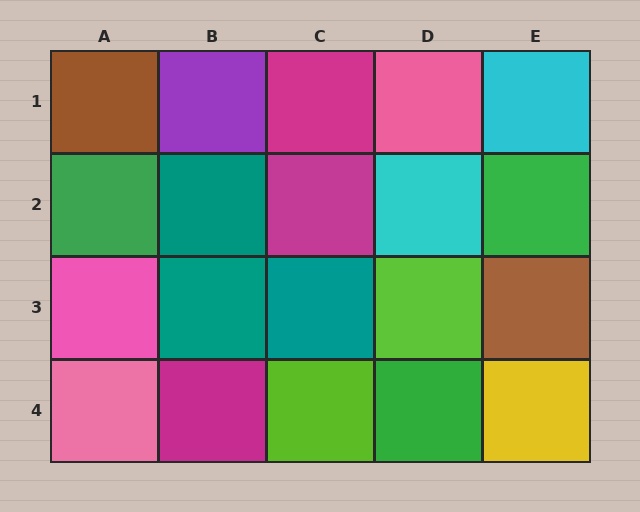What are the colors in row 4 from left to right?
Pink, magenta, lime, green, yellow.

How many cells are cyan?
2 cells are cyan.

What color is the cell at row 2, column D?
Cyan.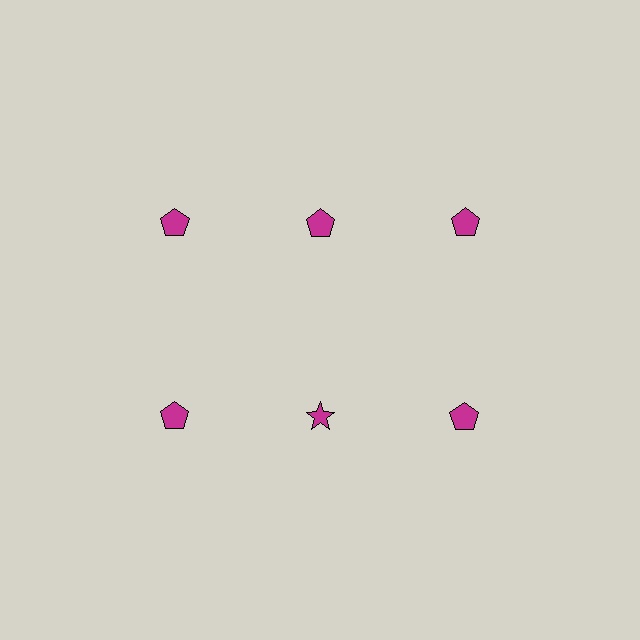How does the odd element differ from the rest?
It has a different shape: star instead of pentagon.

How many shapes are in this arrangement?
There are 6 shapes arranged in a grid pattern.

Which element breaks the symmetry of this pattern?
The magenta star in the second row, second from left column breaks the symmetry. All other shapes are magenta pentagons.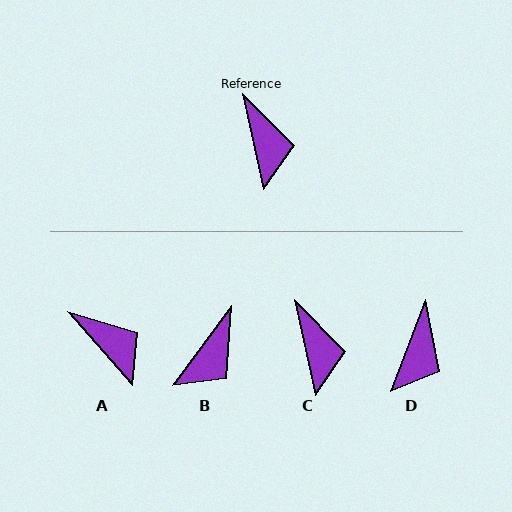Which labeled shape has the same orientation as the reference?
C.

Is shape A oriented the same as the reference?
No, it is off by about 29 degrees.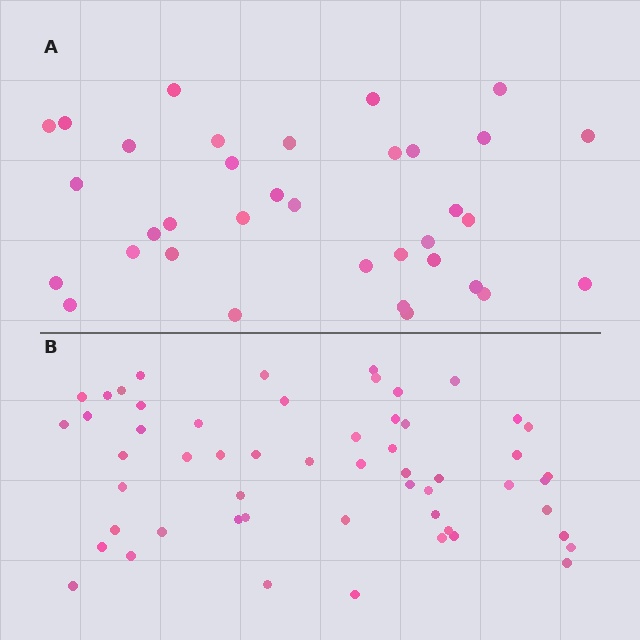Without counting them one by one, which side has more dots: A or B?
Region B (the bottom region) has more dots.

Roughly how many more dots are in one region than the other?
Region B has approximately 20 more dots than region A.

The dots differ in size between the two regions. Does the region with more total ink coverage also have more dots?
No. Region A has more total ink coverage because its dots are larger, but region B actually contains more individual dots. Total area can be misleading — the number of items is what matters here.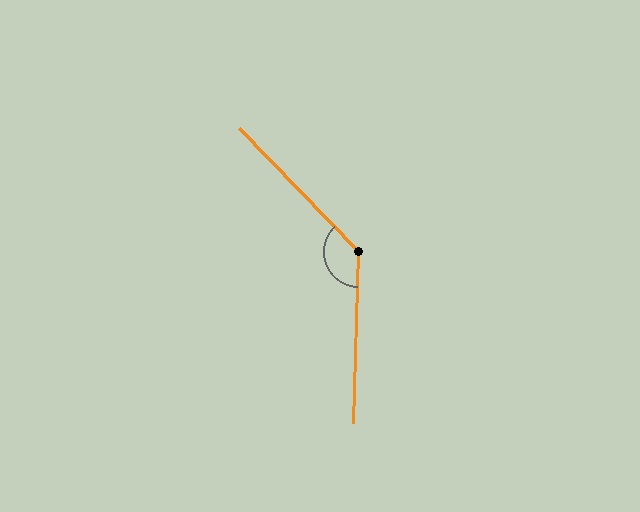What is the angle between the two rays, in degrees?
Approximately 134 degrees.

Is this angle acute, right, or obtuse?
It is obtuse.